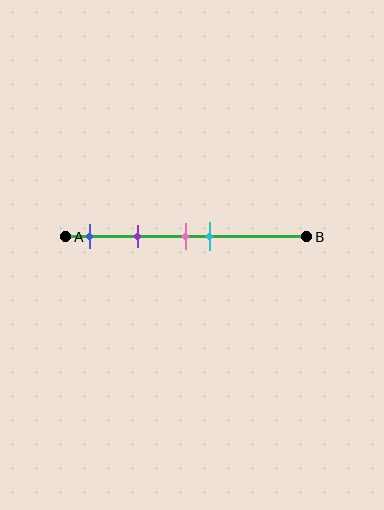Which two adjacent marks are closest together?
The pink and cyan marks are the closest adjacent pair.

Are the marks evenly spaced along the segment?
No, the marks are not evenly spaced.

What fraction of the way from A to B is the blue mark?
The blue mark is approximately 10% (0.1) of the way from A to B.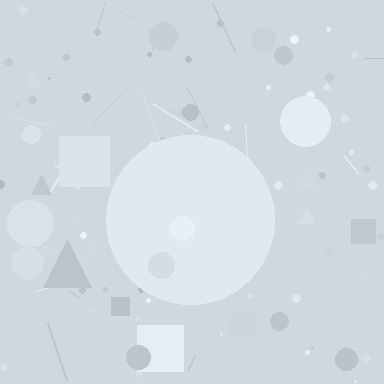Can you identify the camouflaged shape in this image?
The camouflaged shape is a circle.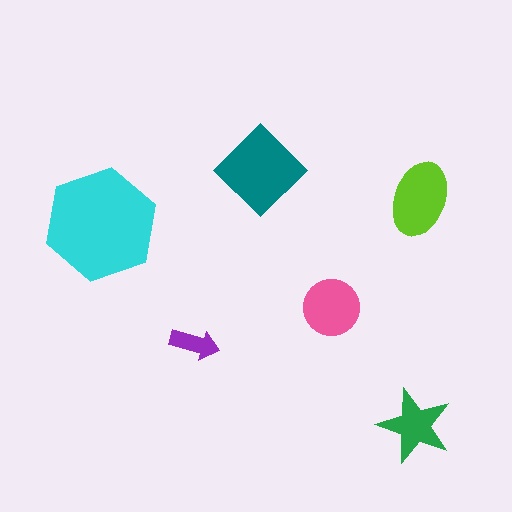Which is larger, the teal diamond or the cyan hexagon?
The cyan hexagon.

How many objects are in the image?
There are 6 objects in the image.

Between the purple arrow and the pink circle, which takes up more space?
The pink circle.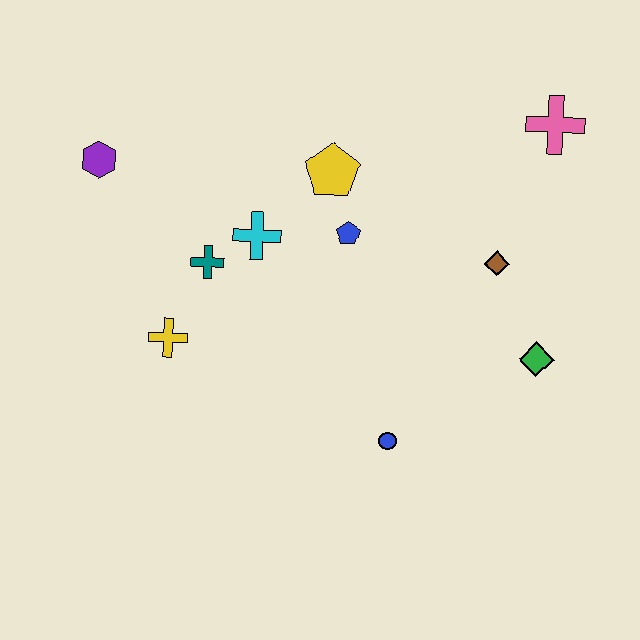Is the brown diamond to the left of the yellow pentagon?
No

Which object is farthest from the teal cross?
The pink cross is farthest from the teal cross.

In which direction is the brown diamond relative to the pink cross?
The brown diamond is below the pink cross.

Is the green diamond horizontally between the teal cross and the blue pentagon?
No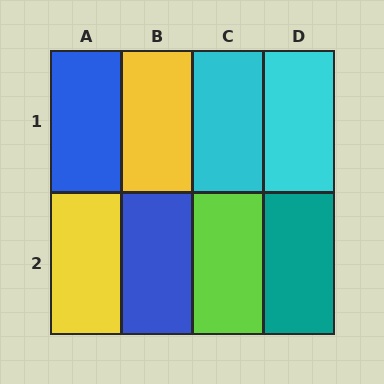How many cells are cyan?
2 cells are cyan.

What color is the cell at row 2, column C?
Lime.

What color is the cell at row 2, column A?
Yellow.